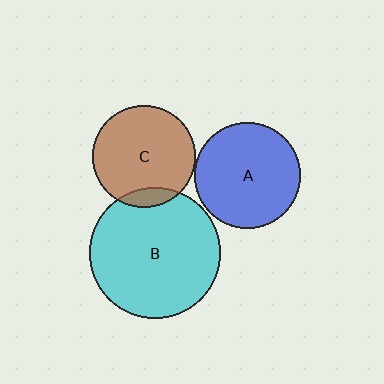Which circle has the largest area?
Circle B (cyan).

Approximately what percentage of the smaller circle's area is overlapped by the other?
Approximately 10%.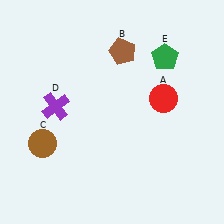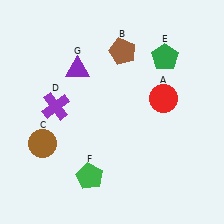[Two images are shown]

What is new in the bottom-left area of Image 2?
A green pentagon (F) was added in the bottom-left area of Image 2.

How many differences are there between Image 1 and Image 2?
There are 2 differences between the two images.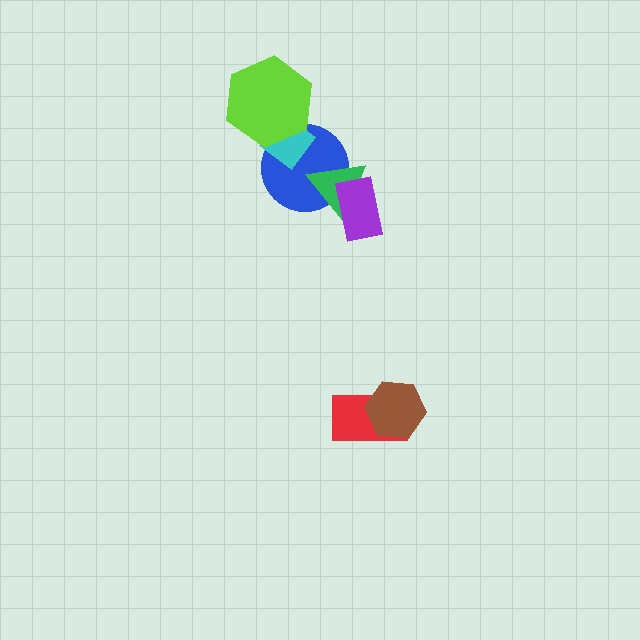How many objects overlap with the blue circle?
3 objects overlap with the blue circle.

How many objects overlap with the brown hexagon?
1 object overlaps with the brown hexagon.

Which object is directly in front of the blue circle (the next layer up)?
The cyan diamond is directly in front of the blue circle.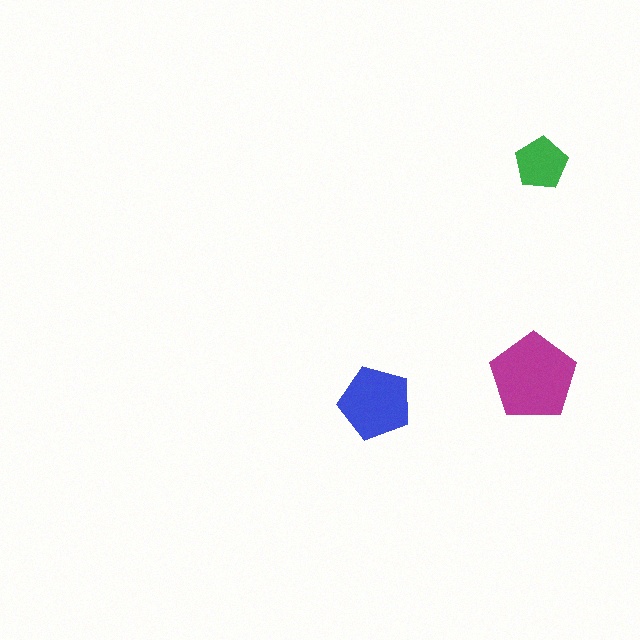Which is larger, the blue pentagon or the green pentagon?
The blue one.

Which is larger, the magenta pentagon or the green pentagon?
The magenta one.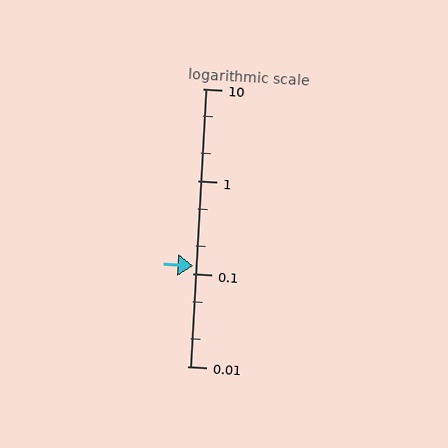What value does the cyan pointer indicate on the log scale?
The pointer indicates approximately 0.12.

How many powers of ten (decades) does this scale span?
The scale spans 3 decades, from 0.01 to 10.